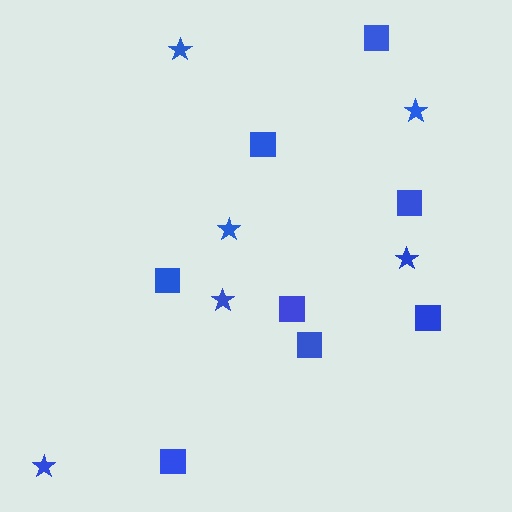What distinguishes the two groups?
There are 2 groups: one group of stars (6) and one group of squares (8).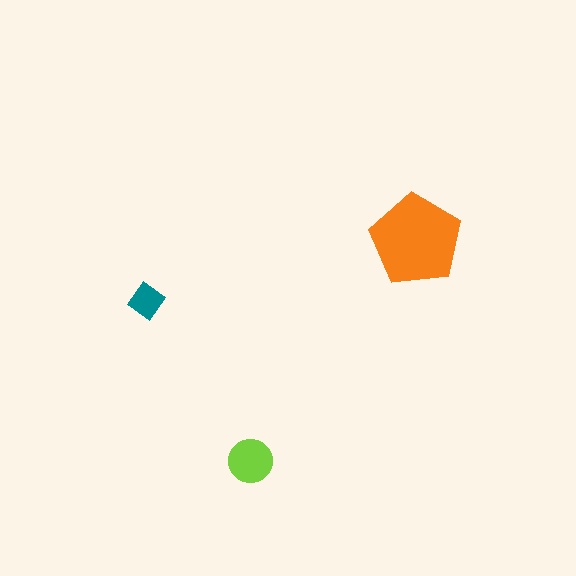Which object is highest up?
The orange pentagon is topmost.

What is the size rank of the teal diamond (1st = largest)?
3rd.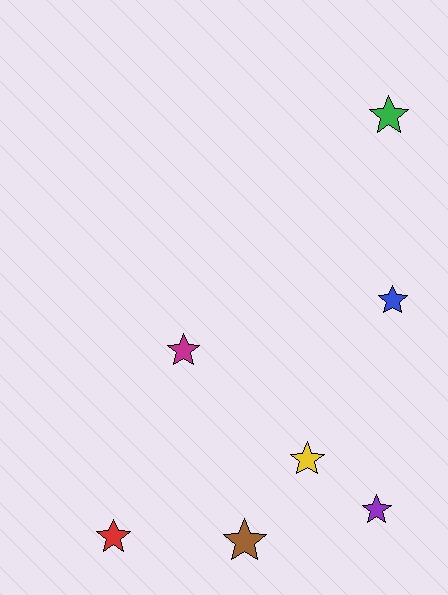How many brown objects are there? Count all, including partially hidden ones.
There is 1 brown object.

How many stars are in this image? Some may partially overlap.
There are 7 stars.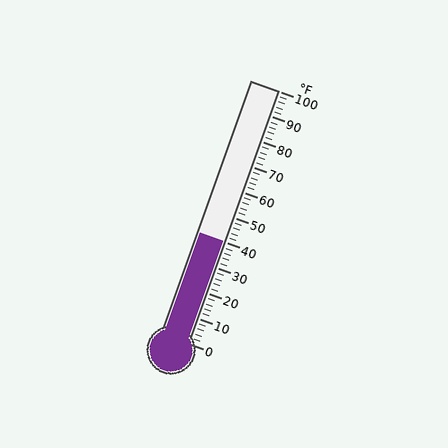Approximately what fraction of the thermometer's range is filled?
The thermometer is filled to approximately 40% of its range.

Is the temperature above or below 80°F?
The temperature is below 80°F.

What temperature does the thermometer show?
The thermometer shows approximately 40°F.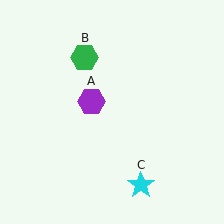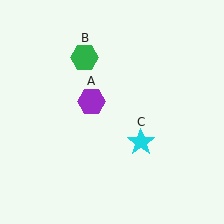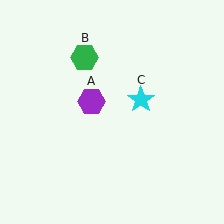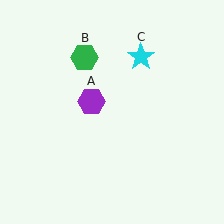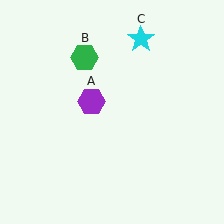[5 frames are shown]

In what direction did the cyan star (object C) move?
The cyan star (object C) moved up.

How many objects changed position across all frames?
1 object changed position: cyan star (object C).